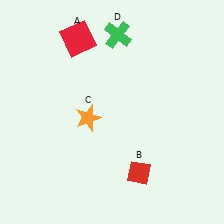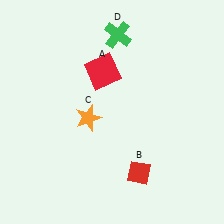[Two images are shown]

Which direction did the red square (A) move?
The red square (A) moved down.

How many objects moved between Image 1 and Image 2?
1 object moved between the two images.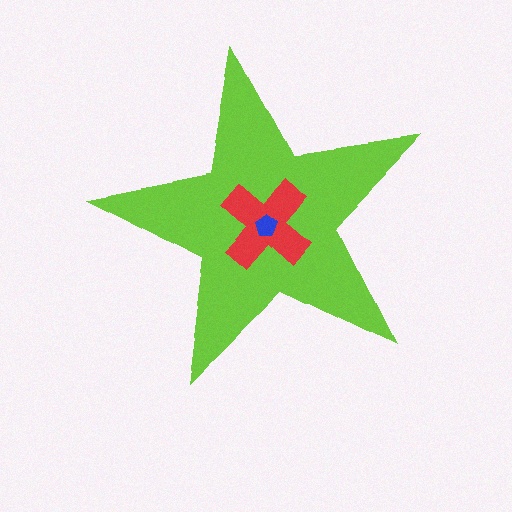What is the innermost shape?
The blue pentagon.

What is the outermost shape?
The lime star.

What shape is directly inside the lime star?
The red cross.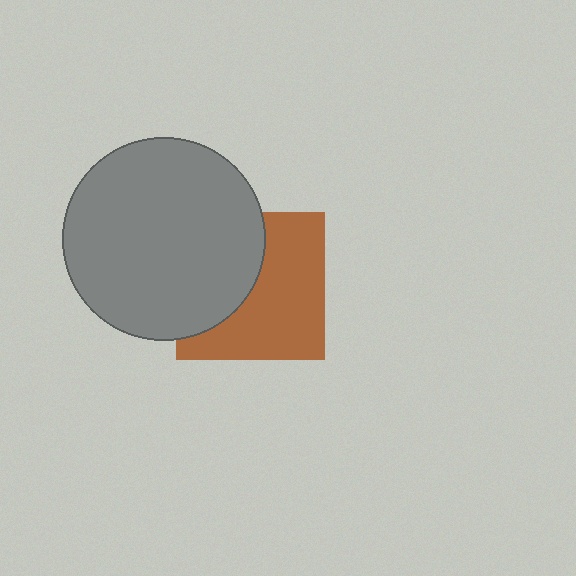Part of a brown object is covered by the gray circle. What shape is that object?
It is a square.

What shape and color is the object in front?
The object in front is a gray circle.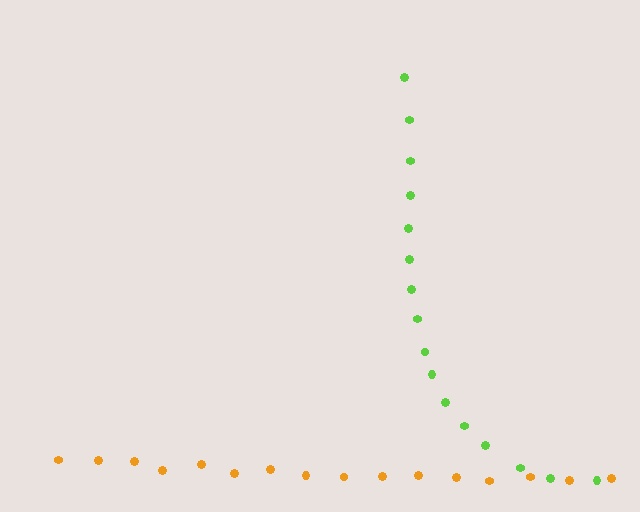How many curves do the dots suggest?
There are 2 distinct paths.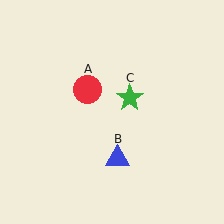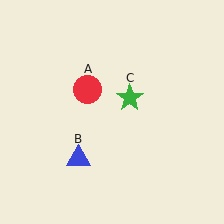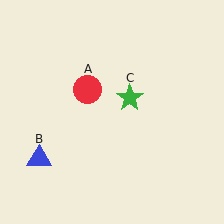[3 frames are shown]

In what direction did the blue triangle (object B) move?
The blue triangle (object B) moved left.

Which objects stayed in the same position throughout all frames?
Red circle (object A) and green star (object C) remained stationary.